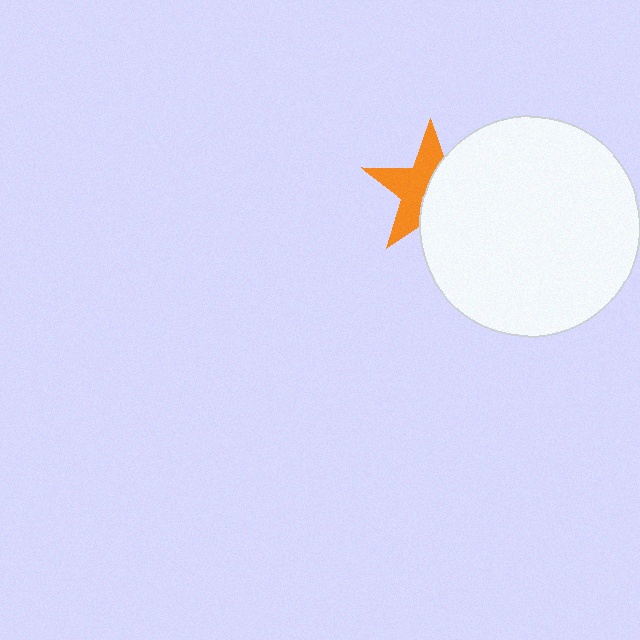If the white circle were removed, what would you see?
You would see the complete orange star.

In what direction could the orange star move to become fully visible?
The orange star could move left. That would shift it out from behind the white circle entirely.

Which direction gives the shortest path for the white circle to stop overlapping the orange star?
Moving right gives the shortest separation.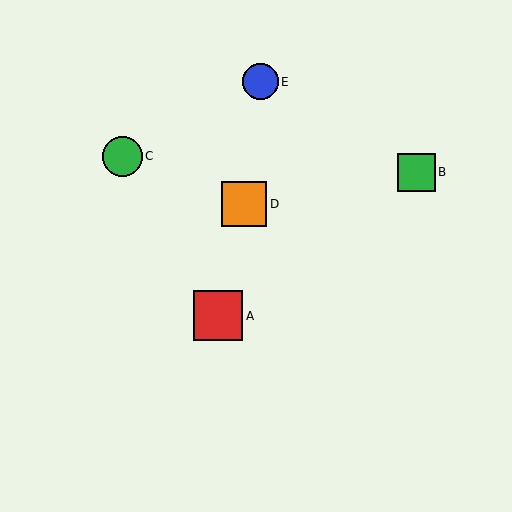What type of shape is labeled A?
Shape A is a red square.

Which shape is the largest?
The red square (labeled A) is the largest.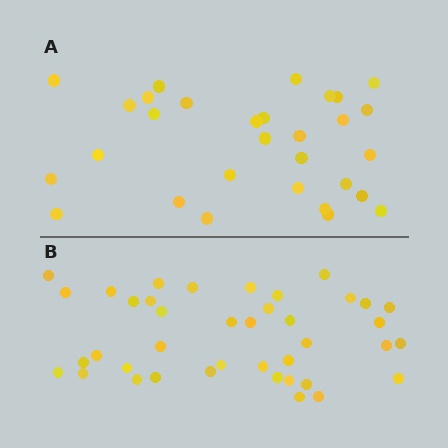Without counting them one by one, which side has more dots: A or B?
Region B (the bottom region) has more dots.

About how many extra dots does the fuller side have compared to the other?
Region B has roughly 10 or so more dots than region A.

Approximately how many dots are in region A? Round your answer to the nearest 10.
About 30 dots.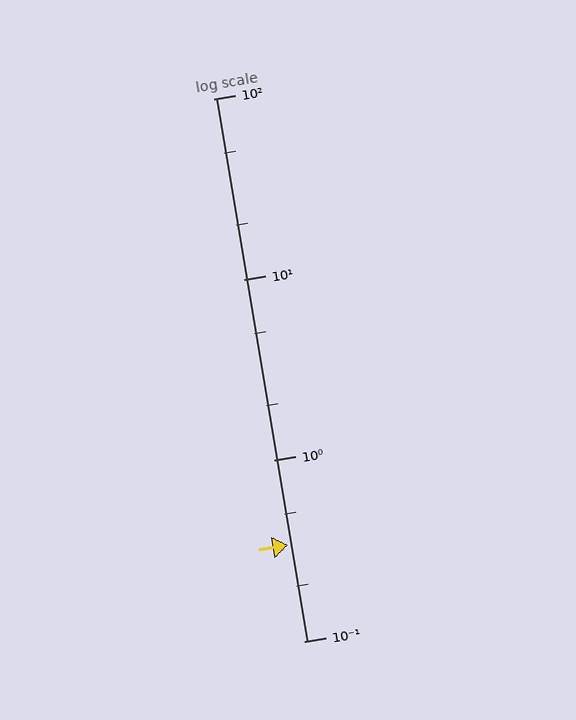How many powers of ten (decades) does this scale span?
The scale spans 3 decades, from 0.1 to 100.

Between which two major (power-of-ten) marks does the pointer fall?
The pointer is between 0.1 and 1.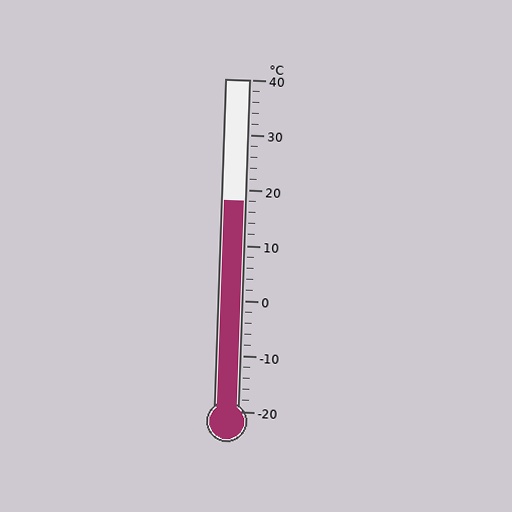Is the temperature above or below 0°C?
The temperature is above 0°C.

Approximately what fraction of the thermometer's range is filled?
The thermometer is filled to approximately 65% of its range.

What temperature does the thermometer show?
The thermometer shows approximately 18°C.